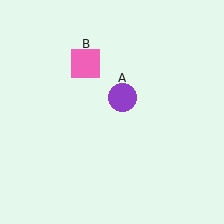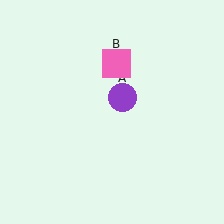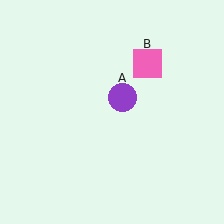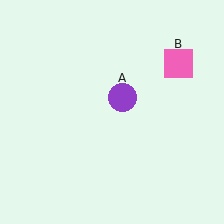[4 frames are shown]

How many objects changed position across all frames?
1 object changed position: pink square (object B).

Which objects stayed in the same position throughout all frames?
Purple circle (object A) remained stationary.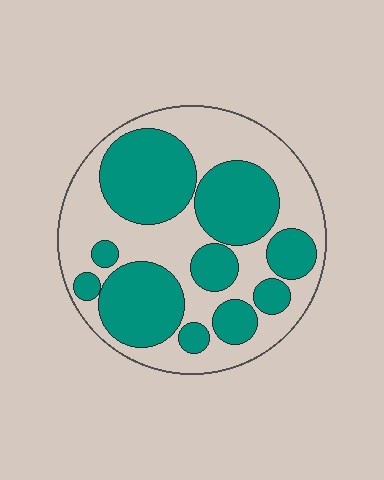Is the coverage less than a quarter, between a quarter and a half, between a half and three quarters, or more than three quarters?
Between a quarter and a half.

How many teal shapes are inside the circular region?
10.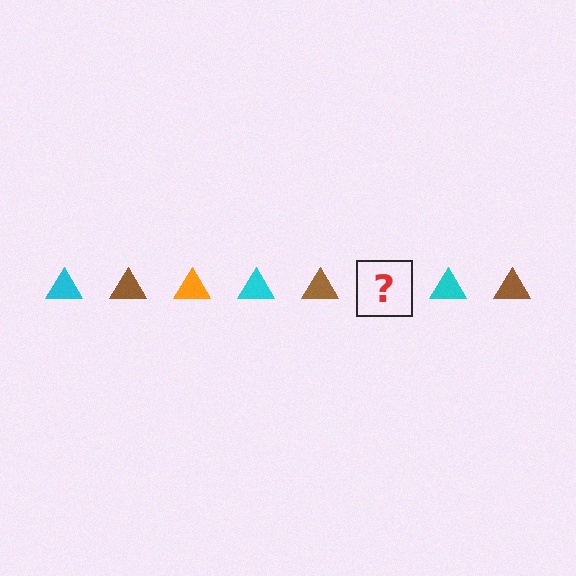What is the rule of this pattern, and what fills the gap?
The rule is that the pattern cycles through cyan, brown, orange triangles. The gap should be filled with an orange triangle.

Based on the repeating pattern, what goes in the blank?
The blank should be an orange triangle.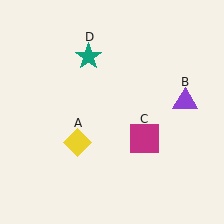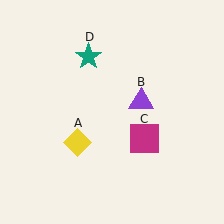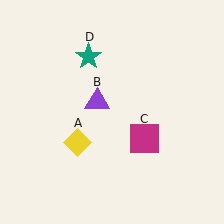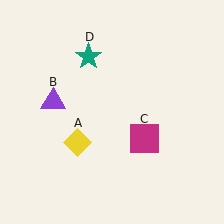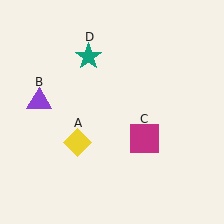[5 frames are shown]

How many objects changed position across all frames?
1 object changed position: purple triangle (object B).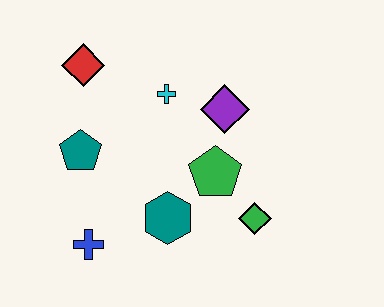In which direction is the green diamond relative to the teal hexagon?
The green diamond is to the right of the teal hexagon.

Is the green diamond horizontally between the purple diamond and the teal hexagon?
No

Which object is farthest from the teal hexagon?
The red diamond is farthest from the teal hexagon.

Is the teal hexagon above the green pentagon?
No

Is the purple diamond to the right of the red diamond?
Yes